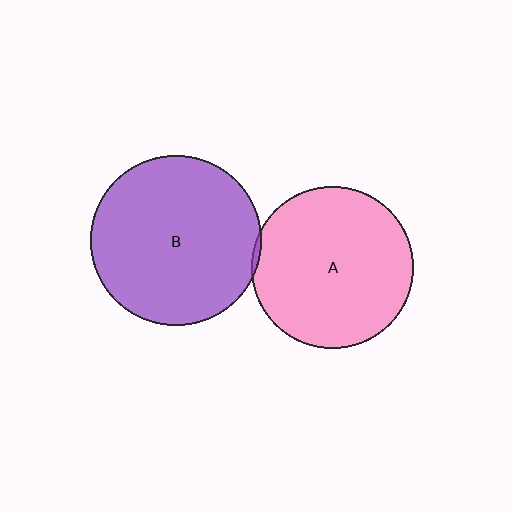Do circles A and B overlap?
Yes.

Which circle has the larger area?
Circle B (purple).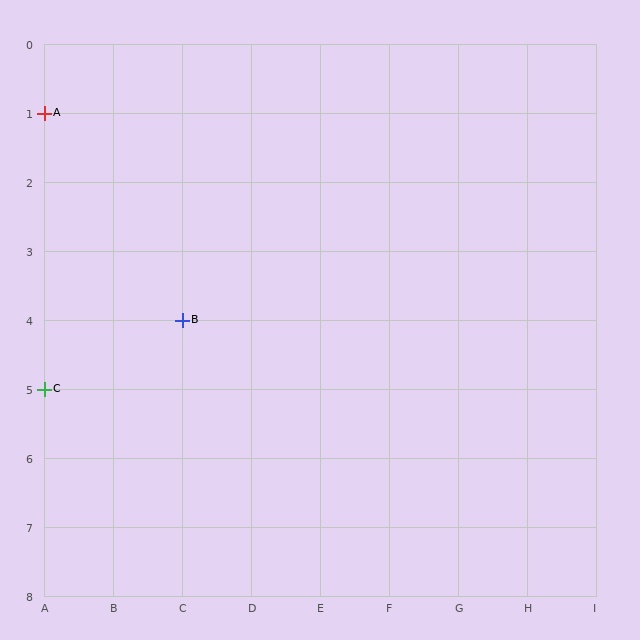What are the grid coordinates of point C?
Point C is at grid coordinates (A, 5).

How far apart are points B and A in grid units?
Points B and A are 2 columns and 3 rows apart (about 3.6 grid units diagonally).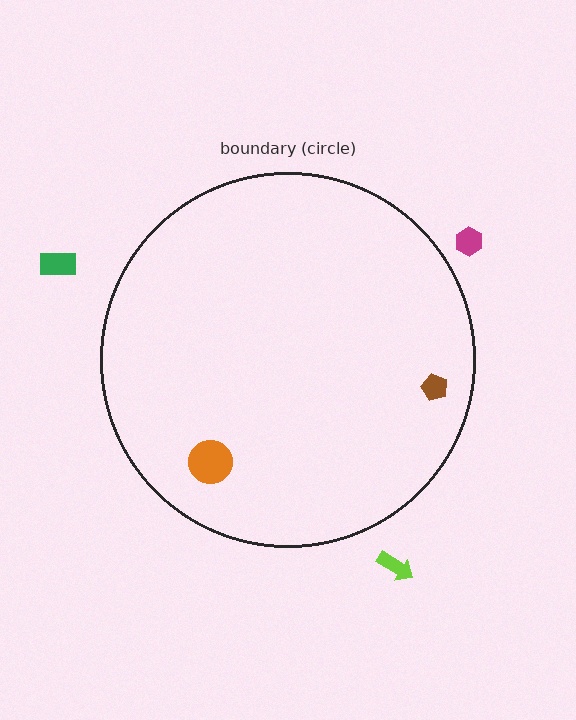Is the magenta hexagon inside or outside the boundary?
Outside.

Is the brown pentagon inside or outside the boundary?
Inside.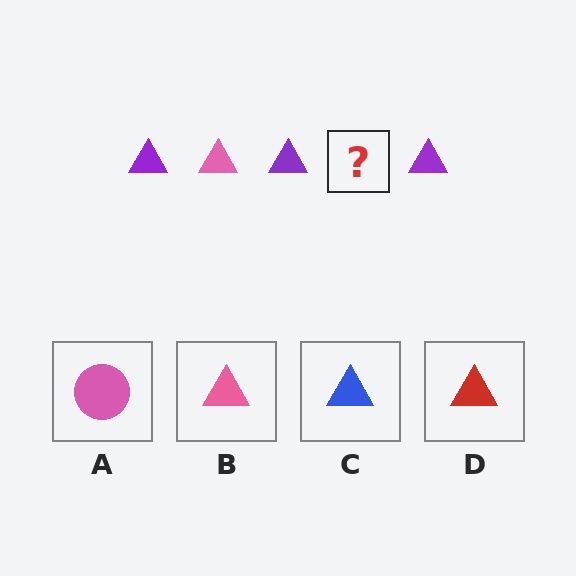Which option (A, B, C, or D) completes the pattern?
B.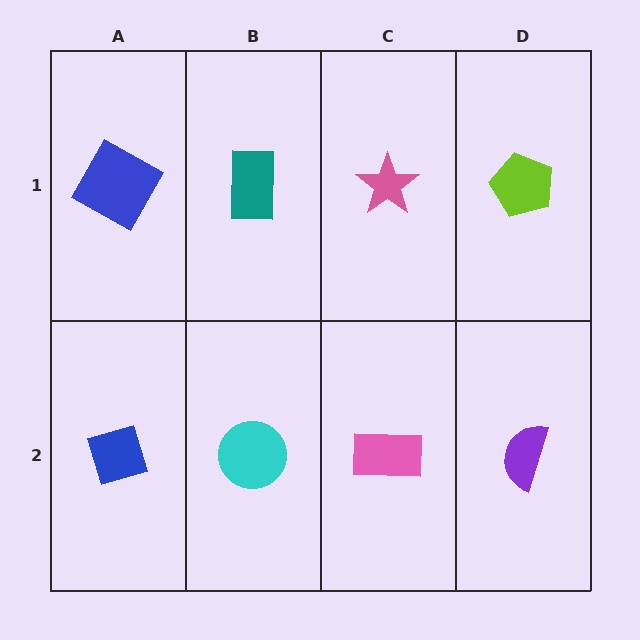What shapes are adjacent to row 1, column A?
A blue diamond (row 2, column A), a teal rectangle (row 1, column B).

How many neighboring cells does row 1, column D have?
2.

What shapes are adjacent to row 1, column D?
A purple semicircle (row 2, column D), a pink star (row 1, column C).